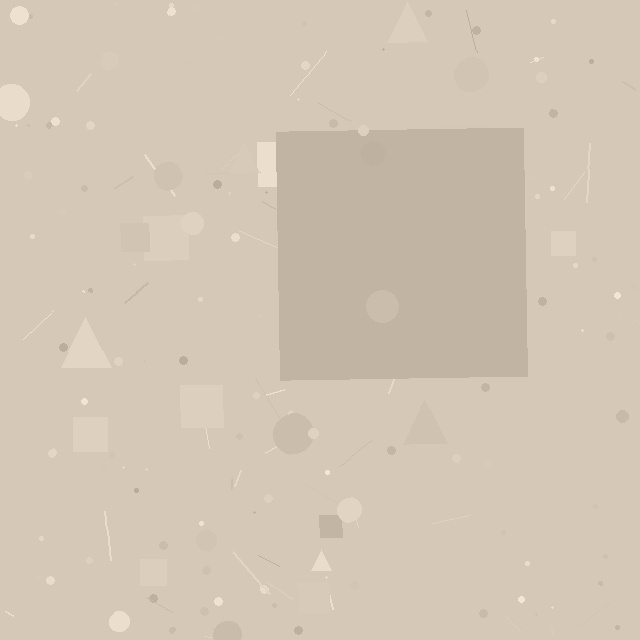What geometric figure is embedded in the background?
A square is embedded in the background.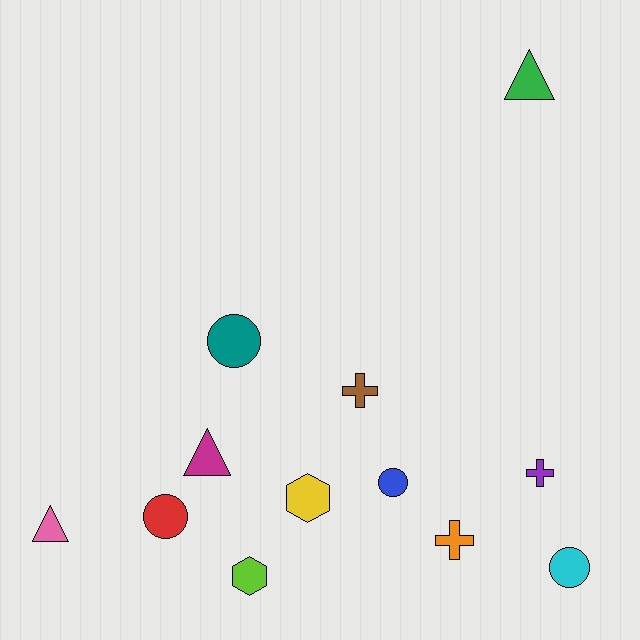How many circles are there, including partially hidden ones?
There are 4 circles.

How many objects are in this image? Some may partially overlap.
There are 12 objects.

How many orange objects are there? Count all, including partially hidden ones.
There is 1 orange object.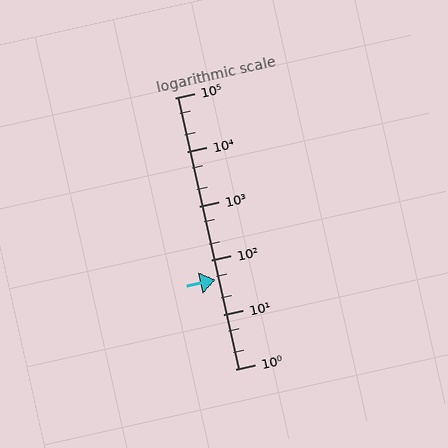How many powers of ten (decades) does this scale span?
The scale spans 5 decades, from 1 to 100000.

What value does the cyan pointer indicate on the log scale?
The pointer indicates approximately 44.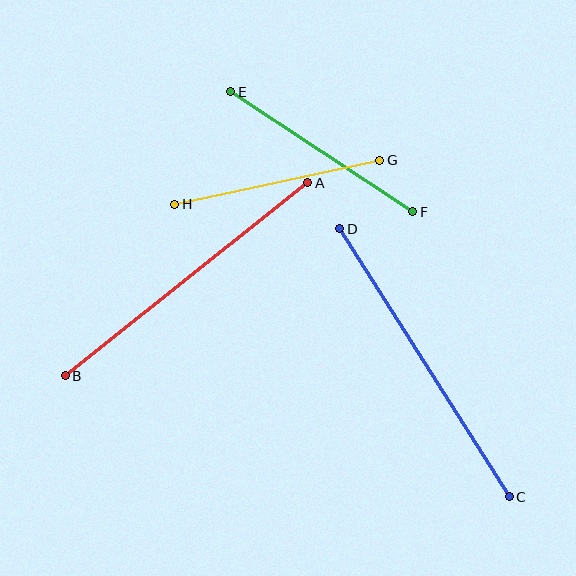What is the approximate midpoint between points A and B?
The midpoint is at approximately (186, 279) pixels.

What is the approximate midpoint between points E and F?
The midpoint is at approximately (322, 152) pixels.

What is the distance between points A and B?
The distance is approximately 310 pixels.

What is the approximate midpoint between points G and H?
The midpoint is at approximately (277, 182) pixels.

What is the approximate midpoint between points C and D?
The midpoint is at approximately (425, 363) pixels.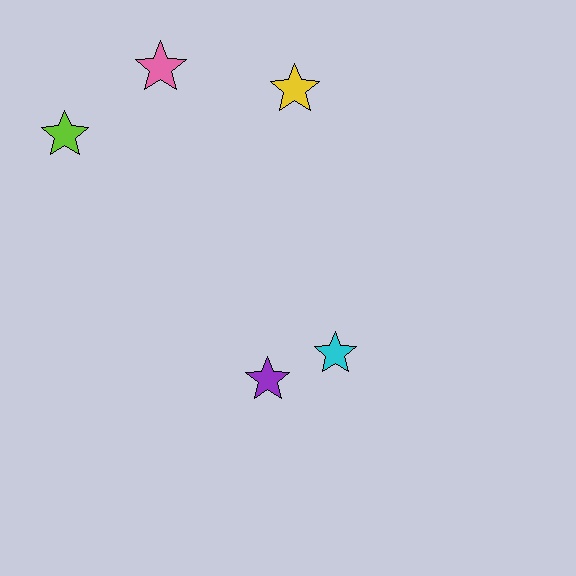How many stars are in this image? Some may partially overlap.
There are 5 stars.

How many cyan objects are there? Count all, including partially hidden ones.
There is 1 cyan object.